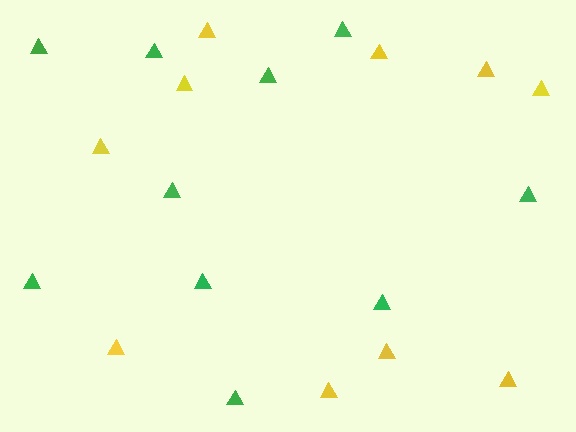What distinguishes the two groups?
There are 2 groups: one group of yellow triangles (10) and one group of green triangles (10).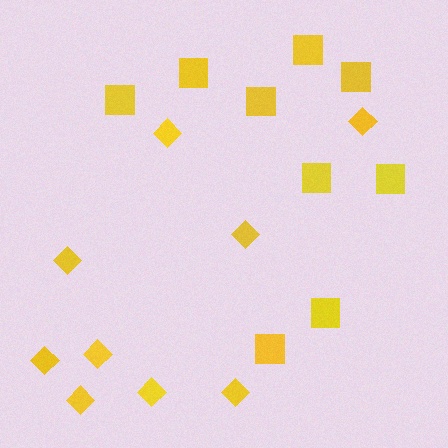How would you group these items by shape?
There are 2 groups: one group of squares (9) and one group of diamonds (9).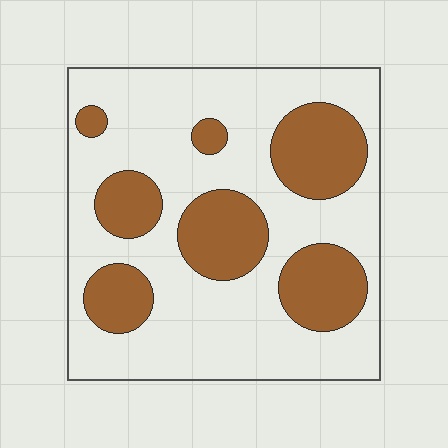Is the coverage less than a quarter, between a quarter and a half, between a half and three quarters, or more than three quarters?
Between a quarter and a half.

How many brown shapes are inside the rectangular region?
7.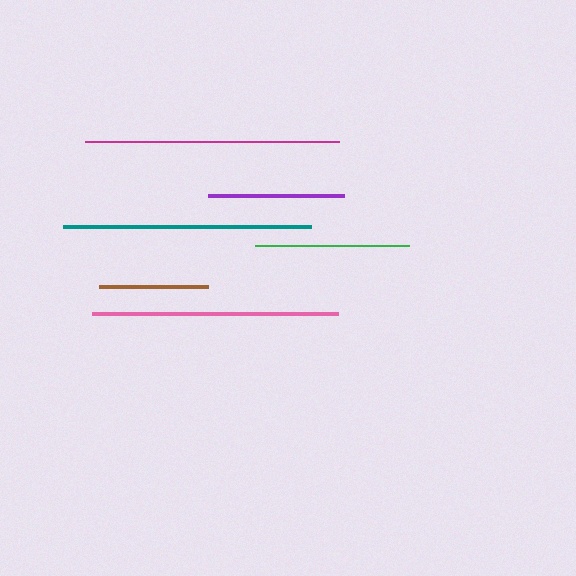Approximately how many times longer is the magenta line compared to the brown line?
The magenta line is approximately 2.3 times the length of the brown line.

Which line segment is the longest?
The magenta line is the longest at approximately 253 pixels.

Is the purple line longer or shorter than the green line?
The green line is longer than the purple line.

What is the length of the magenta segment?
The magenta segment is approximately 253 pixels long.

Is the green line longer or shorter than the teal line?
The teal line is longer than the green line.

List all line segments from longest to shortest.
From longest to shortest: magenta, teal, pink, green, purple, brown.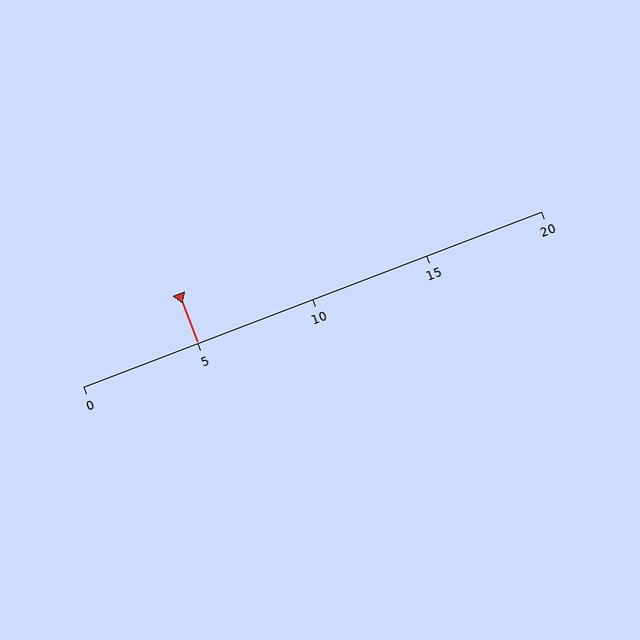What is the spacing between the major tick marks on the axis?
The major ticks are spaced 5 apart.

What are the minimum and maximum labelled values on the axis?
The axis runs from 0 to 20.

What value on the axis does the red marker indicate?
The marker indicates approximately 5.